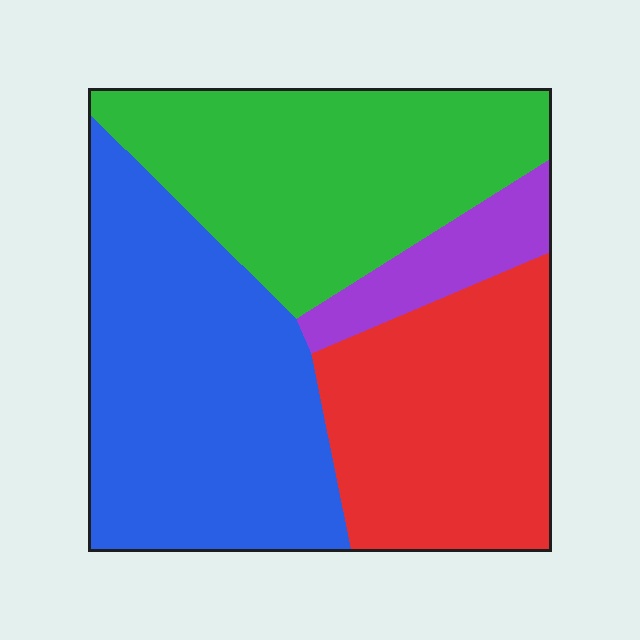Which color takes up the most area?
Blue, at roughly 35%.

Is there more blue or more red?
Blue.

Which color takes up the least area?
Purple, at roughly 10%.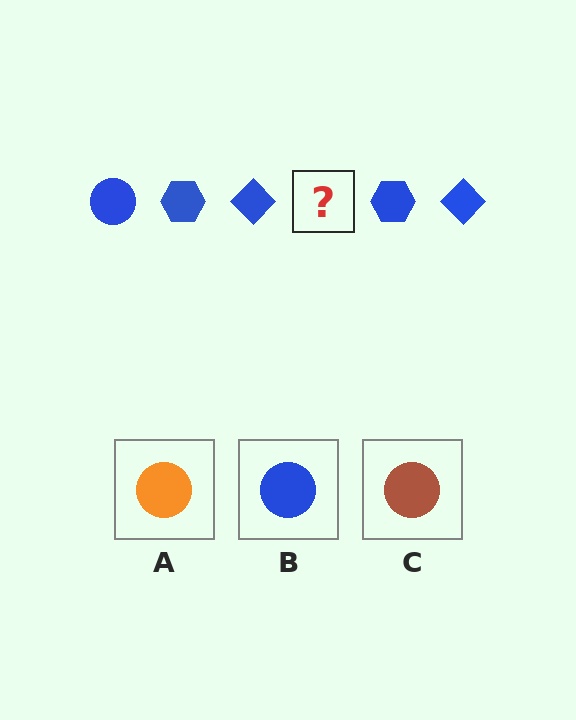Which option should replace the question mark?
Option B.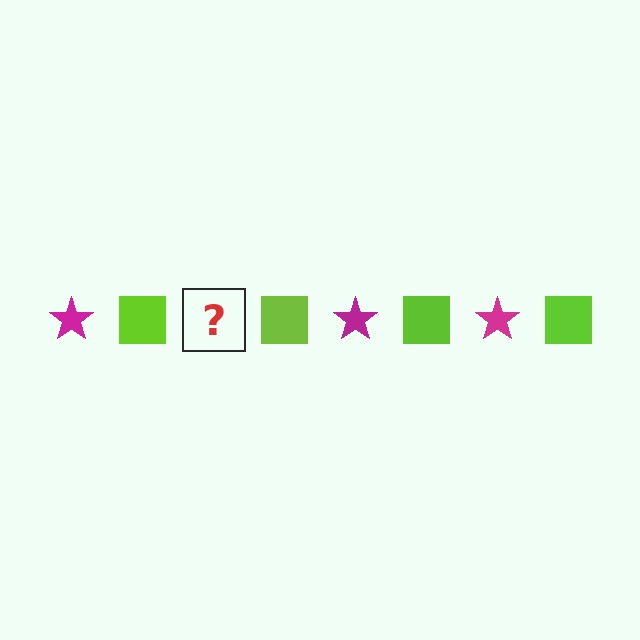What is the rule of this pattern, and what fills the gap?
The rule is that the pattern alternates between magenta star and lime square. The gap should be filled with a magenta star.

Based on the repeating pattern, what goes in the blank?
The blank should be a magenta star.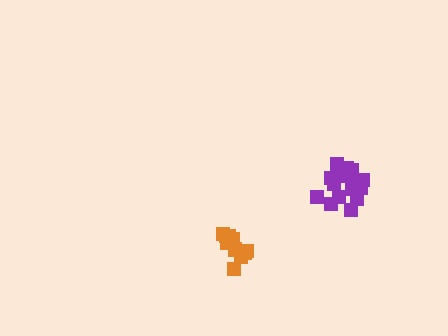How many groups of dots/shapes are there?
There are 2 groups.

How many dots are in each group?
Group 1: 17 dots, Group 2: 11 dots (28 total).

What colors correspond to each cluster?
The clusters are colored: purple, orange.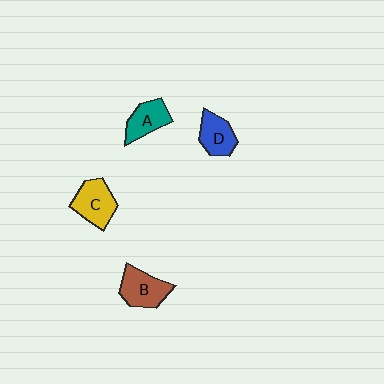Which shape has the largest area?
Shape C (yellow).